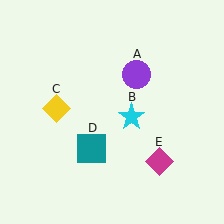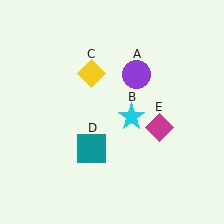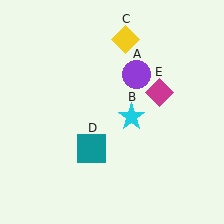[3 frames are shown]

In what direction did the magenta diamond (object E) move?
The magenta diamond (object E) moved up.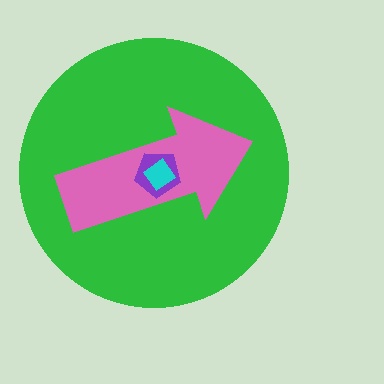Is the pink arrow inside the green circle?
Yes.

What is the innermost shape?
The cyan diamond.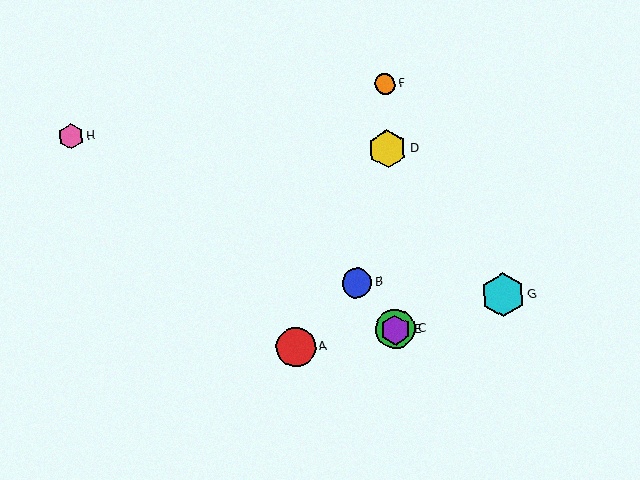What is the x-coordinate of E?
Object E is at x≈395.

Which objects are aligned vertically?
Objects C, D, E, F are aligned vertically.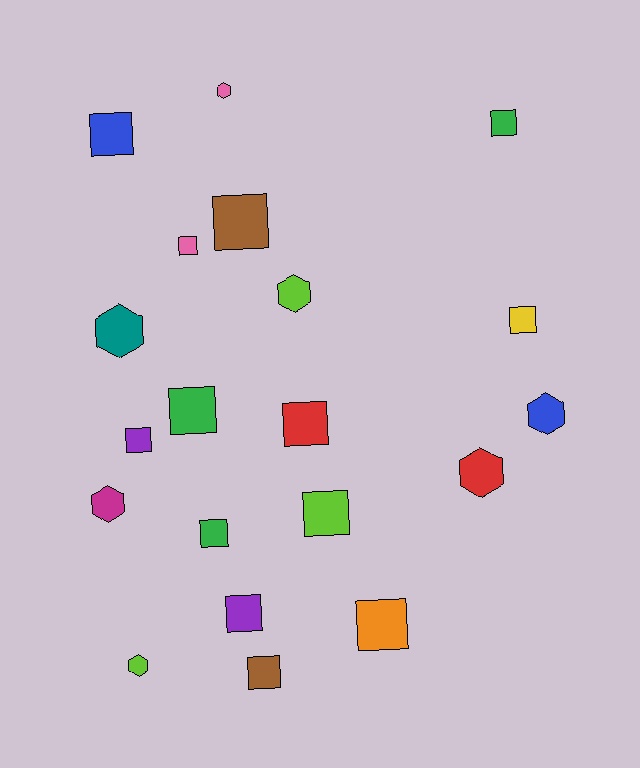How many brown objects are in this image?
There are 2 brown objects.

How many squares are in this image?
There are 13 squares.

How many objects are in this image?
There are 20 objects.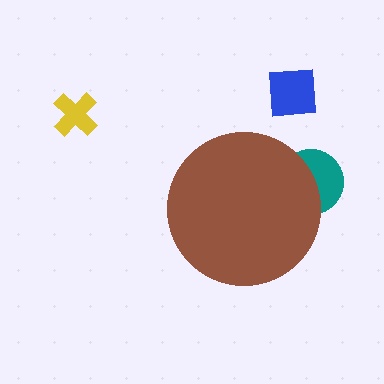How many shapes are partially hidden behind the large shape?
1 shape is partially hidden.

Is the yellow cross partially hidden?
No, the yellow cross is fully visible.